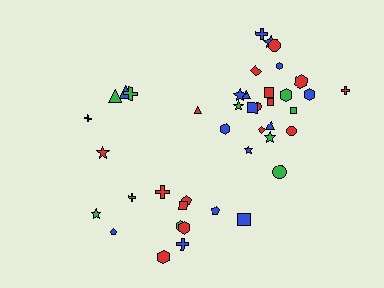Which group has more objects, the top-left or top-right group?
The top-right group.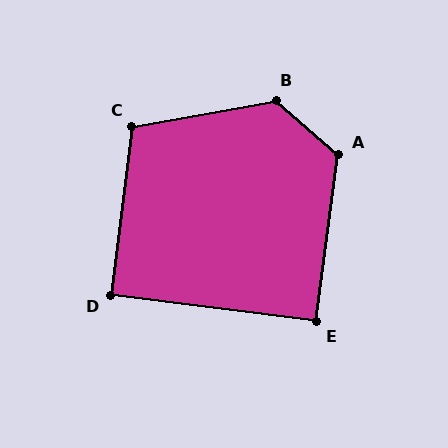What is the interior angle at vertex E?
Approximately 91 degrees (approximately right).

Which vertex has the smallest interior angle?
D, at approximately 90 degrees.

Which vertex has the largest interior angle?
B, at approximately 129 degrees.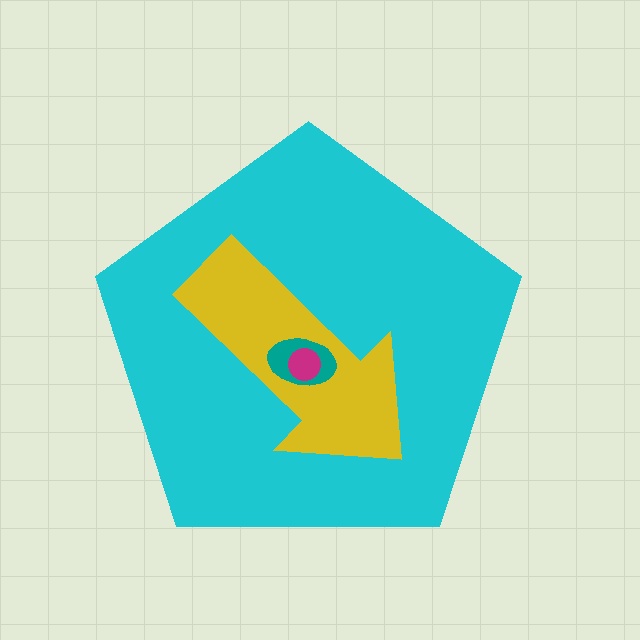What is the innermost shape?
The magenta circle.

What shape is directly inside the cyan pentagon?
The yellow arrow.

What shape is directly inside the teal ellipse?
The magenta circle.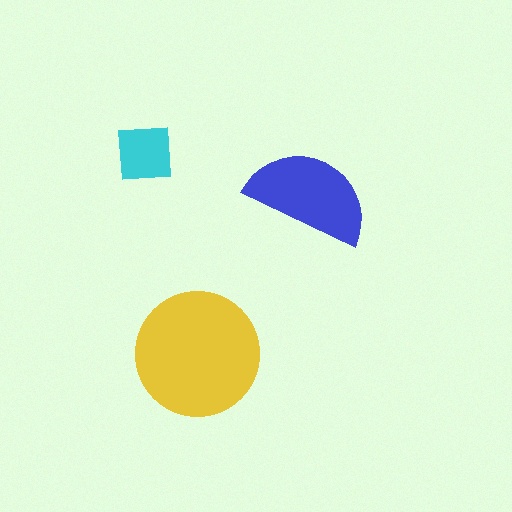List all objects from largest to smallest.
The yellow circle, the blue semicircle, the cyan square.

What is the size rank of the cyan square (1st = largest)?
3rd.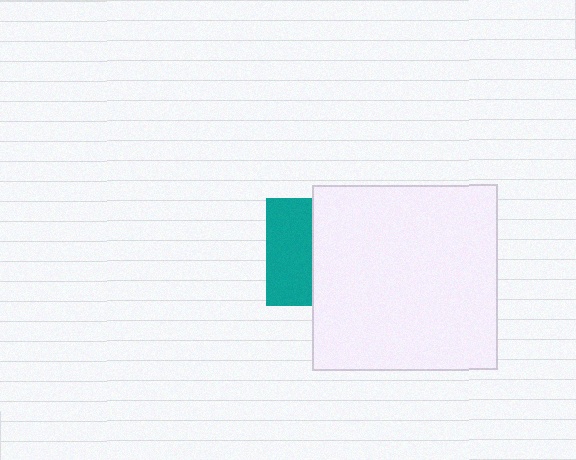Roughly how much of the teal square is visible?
A small part of it is visible (roughly 43%).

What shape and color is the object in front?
The object in front is a white square.